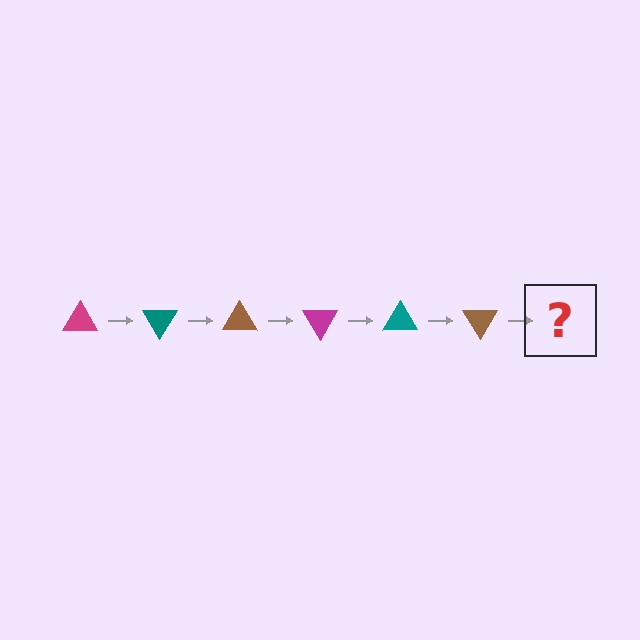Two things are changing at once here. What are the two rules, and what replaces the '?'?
The two rules are that it rotates 60 degrees each step and the color cycles through magenta, teal, and brown. The '?' should be a magenta triangle, rotated 360 degrees from the start.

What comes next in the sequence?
The next element should be a magenta triangle, rotated 360 degrees from the start.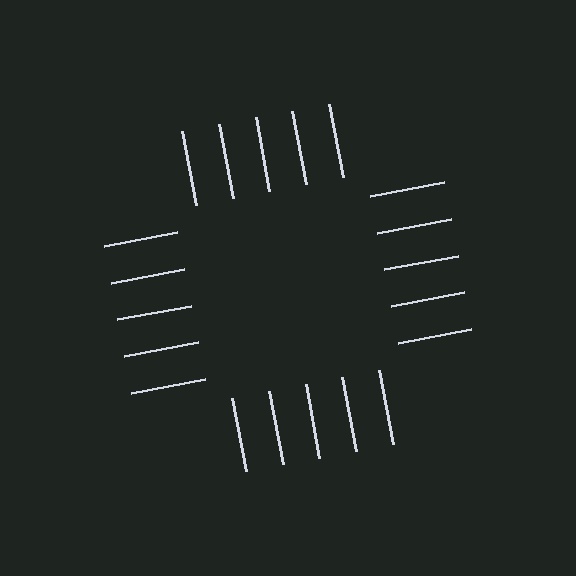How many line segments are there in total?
20 — 5 along each of the 4 edges.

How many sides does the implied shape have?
4 sides — the line-ends trace a square.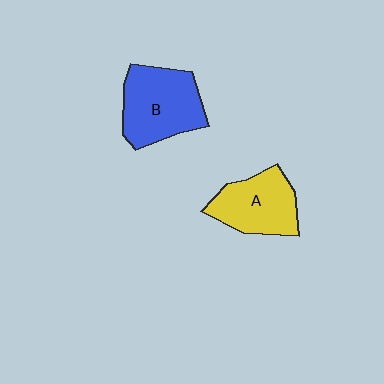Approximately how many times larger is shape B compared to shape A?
Approximately 1.2 times.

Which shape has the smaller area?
Shape A (yellow).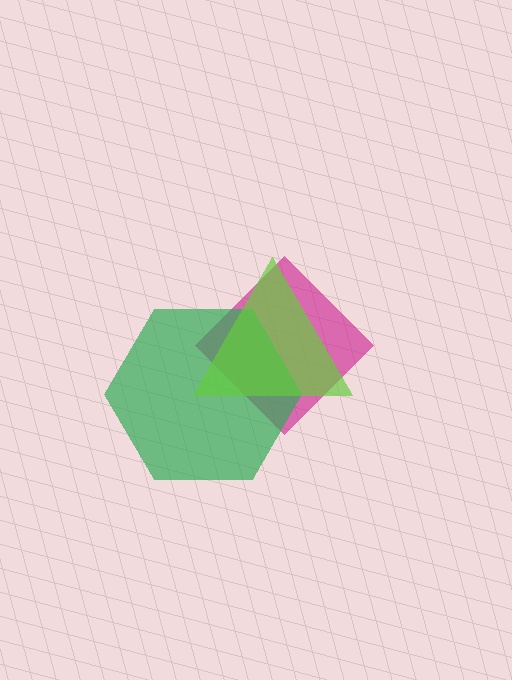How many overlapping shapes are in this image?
There are 3 overlapping shapes in the image.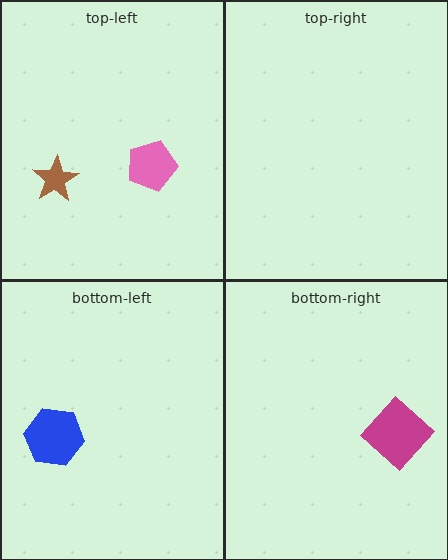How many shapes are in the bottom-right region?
1.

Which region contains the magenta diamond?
The bottom-right region.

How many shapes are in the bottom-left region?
1.